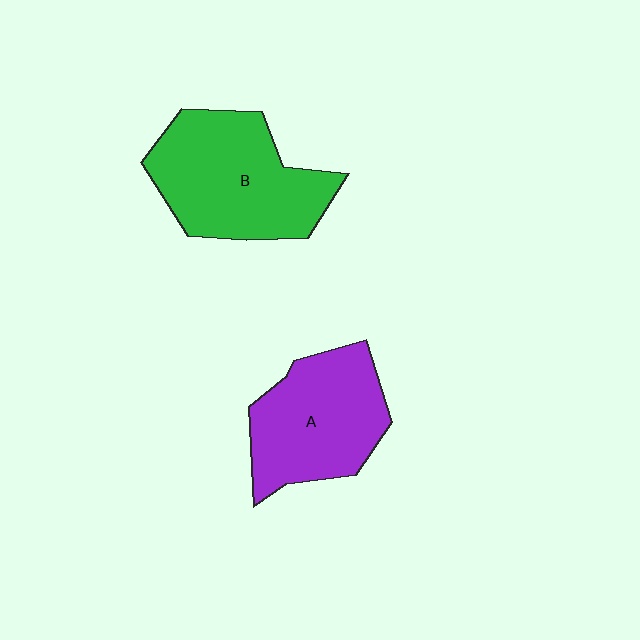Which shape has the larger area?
Shape B (green).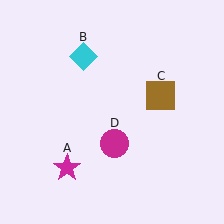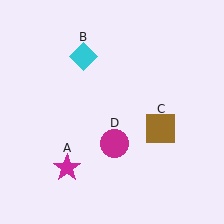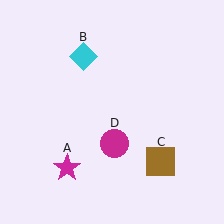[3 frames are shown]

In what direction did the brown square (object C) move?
The brown square (object C) moved down.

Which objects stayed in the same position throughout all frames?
Magenta star (object A) and cyan diamond (object B) and magenta circle (object D) remained stationary.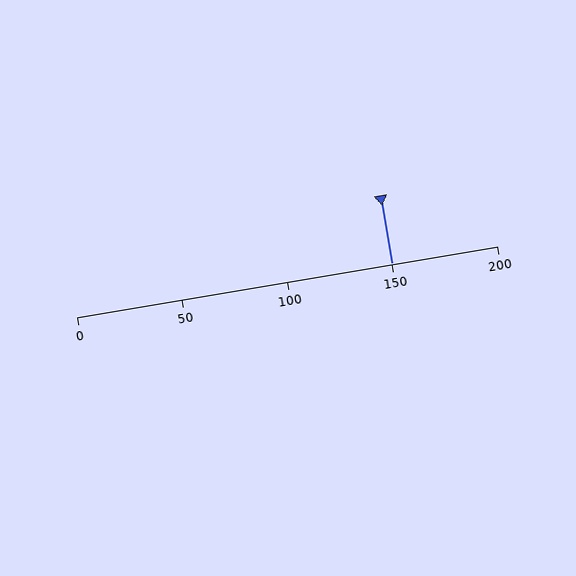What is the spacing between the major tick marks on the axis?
The major ticks are spaced 50 apart.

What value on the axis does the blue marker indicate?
The marker indicates approximately 150.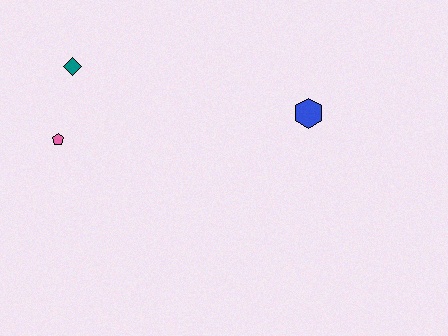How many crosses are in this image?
There are no crosses.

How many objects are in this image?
There are 3 objects.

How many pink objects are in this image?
There is 1 pink object.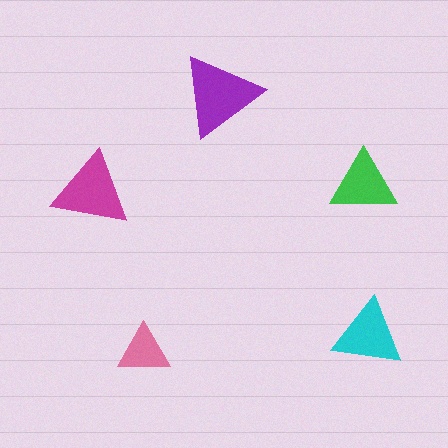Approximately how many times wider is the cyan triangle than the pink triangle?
About 1.5 times wider.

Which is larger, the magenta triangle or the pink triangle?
The magenta one.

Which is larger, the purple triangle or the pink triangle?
The purple one.